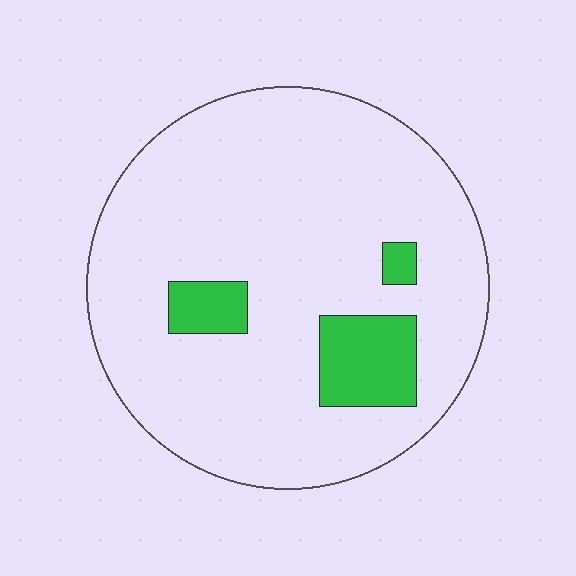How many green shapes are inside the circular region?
3.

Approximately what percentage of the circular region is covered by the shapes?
Approximately 10%.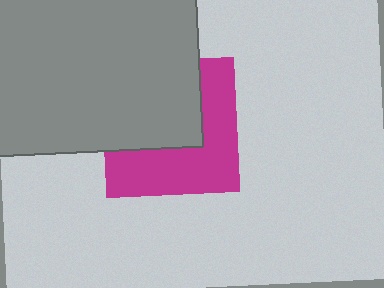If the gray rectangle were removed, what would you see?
You would see the complete magenta square.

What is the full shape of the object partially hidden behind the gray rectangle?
The partially hidden object is a magenta square.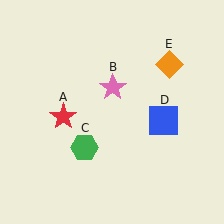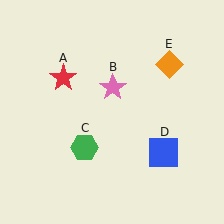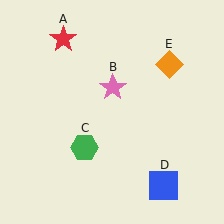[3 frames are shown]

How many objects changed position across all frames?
2 objects changed position: red star (object A), blue square (object D).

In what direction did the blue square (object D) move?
The blue square (object D) moved down.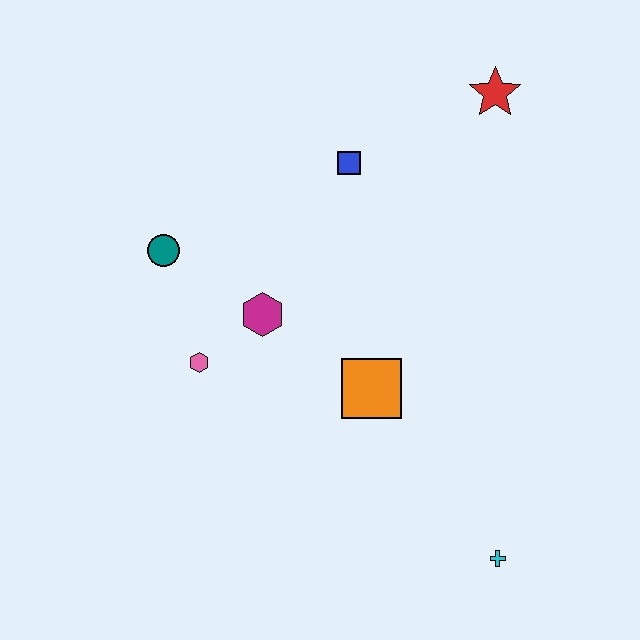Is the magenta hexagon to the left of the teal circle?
No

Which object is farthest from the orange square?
The red star is farthest from the orange square.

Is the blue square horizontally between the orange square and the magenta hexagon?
Yes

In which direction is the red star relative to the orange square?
The red star is above the orange square.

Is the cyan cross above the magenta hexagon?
No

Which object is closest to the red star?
The blue square is closest to the red star.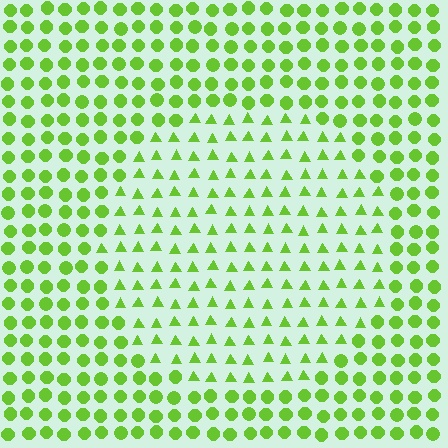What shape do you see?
I see a circle.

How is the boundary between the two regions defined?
The boundary is defined by a change in element shape: triangles inside vs. circles outside. All elements share the same color and spacing.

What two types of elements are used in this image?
The image uses triangles inside the circle region and circles outside it.